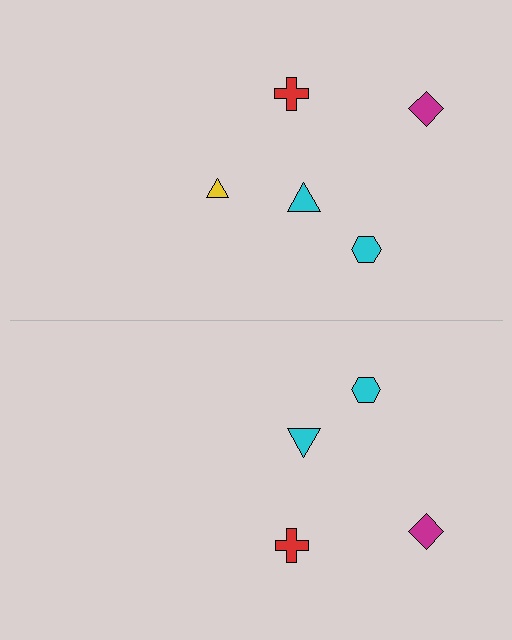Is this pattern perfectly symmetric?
No, the pattern is not perfectly symmetric. A yellow triangle is missing from the bottom side.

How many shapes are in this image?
There are 9 shapes in this image.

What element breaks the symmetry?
A yellow triangle is missing from the bottom side.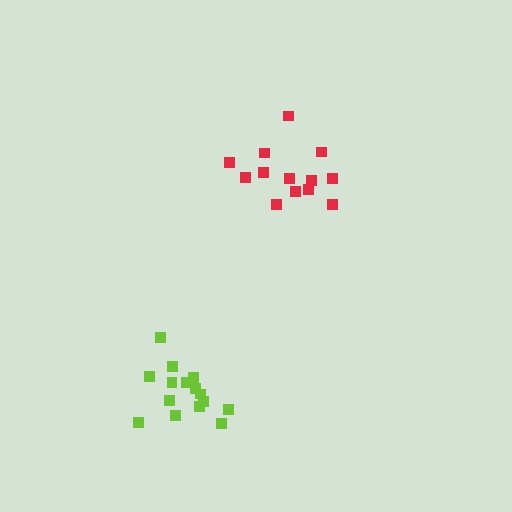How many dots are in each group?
Group 1: 13 dots, Group 2: 15 dots (28 total).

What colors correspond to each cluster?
The clusters are colored: red, lime.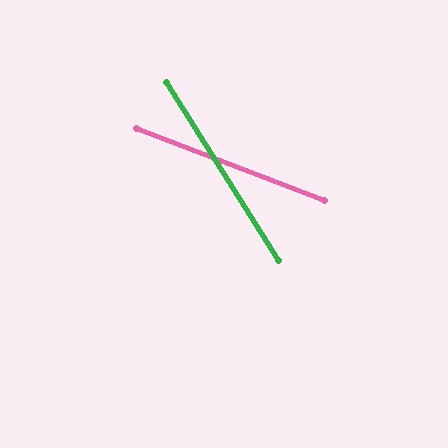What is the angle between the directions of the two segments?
Approximately 37 degrees.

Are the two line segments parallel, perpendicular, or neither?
Neither parallel nor perpendicular — they differ by about 37°.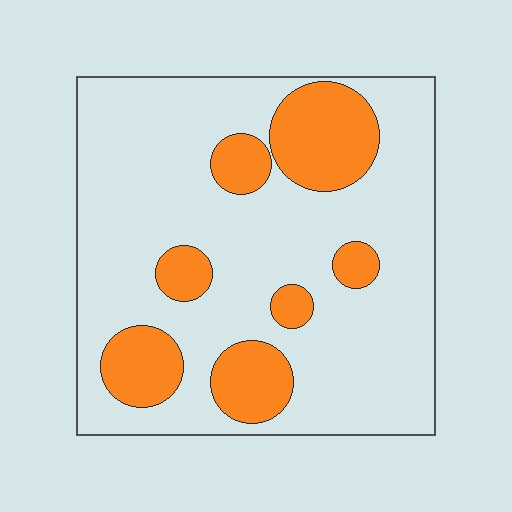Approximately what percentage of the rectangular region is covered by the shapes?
Approximately 25%.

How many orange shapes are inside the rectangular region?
7.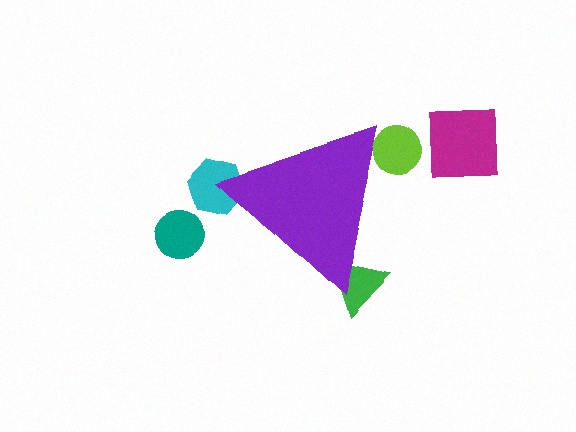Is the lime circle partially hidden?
Yes, the lime circle is partially hidden behind the purple triangle.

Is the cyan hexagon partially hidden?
Yes, the cyan hexagon is partially hidden behind the purple triangle.